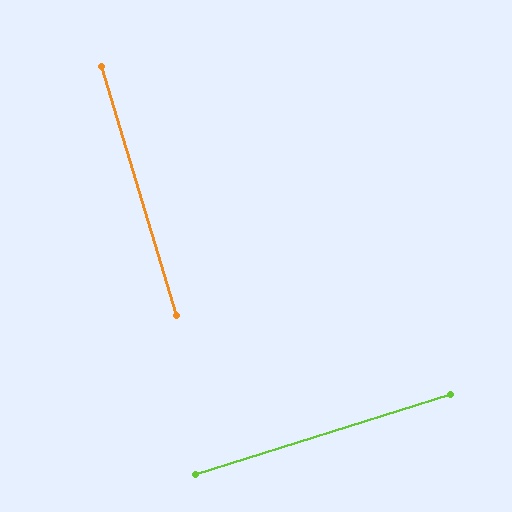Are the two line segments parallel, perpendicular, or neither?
Perpendicular — they meet at approximately 90°.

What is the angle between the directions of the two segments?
Approximately 90 degrees.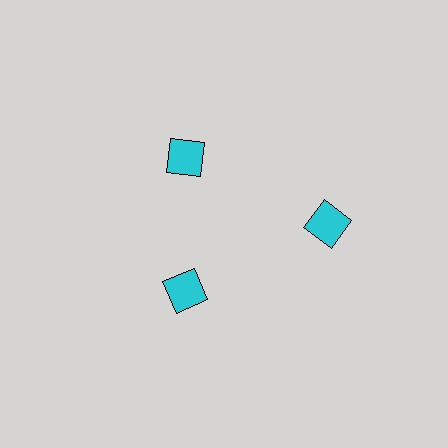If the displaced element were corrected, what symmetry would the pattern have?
It would have 3-fold rotational symmetry — the pattern would map onto itself every 120 degrees.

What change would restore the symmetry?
The symmetry would be restored by moving it inward, back onto the ring so that all 3 diamonds sit at equal angles and equal distance from the center.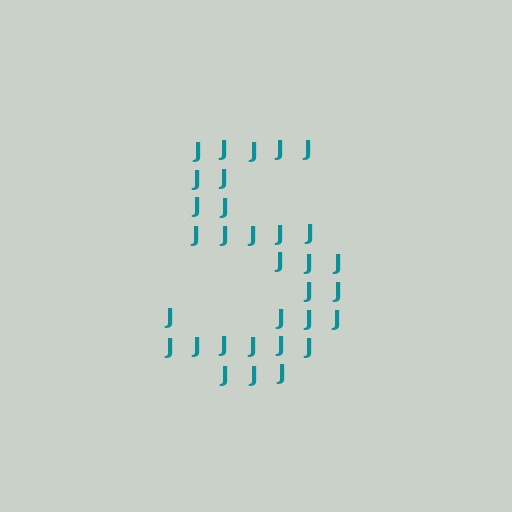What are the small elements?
The small elements are letter J's.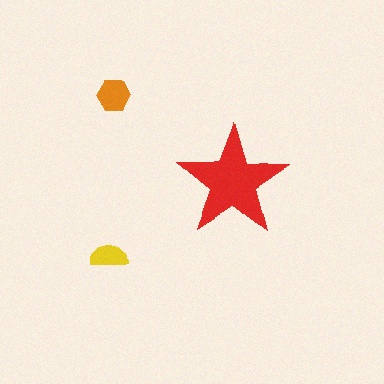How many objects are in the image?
There are 3 objects in the image.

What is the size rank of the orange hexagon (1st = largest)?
2nd.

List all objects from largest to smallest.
The red star, the orange hexagon, the yellow semicircle.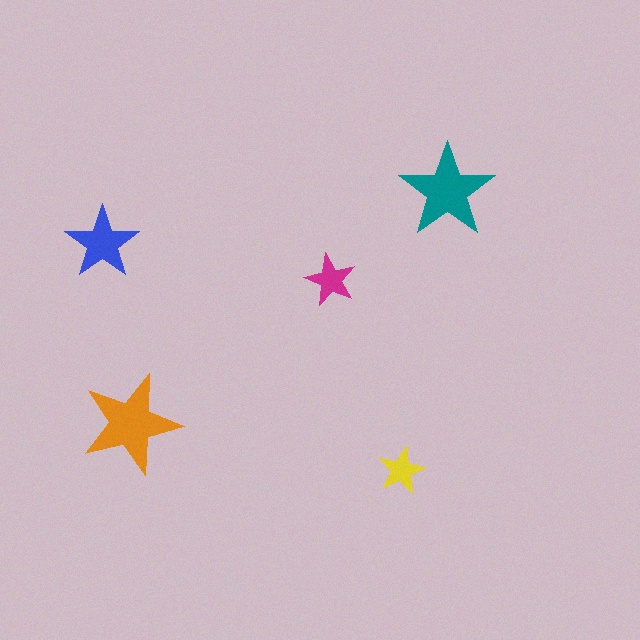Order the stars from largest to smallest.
the orange one, the teal one, the blue one, the magenta one, the yellow one.